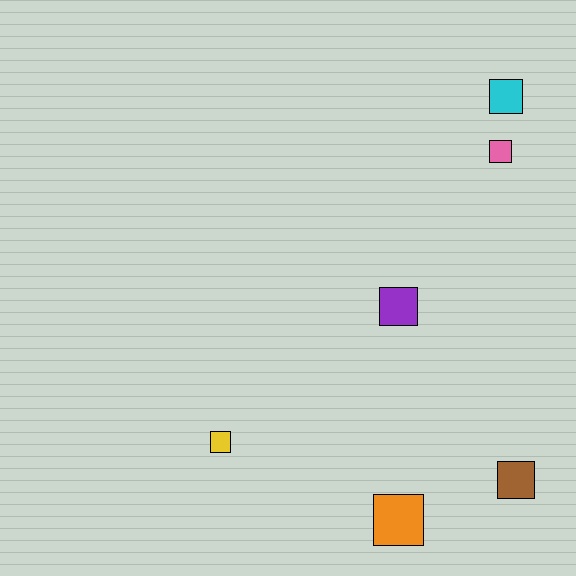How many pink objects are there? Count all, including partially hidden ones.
There is 1 pink object.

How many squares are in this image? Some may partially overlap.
There are 6 squares.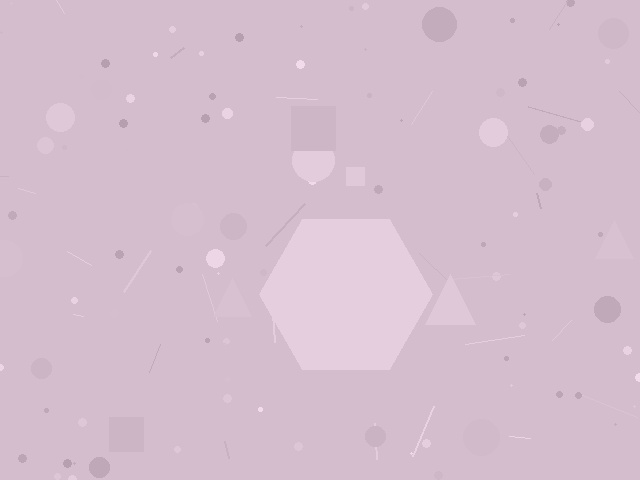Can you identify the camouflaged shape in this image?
The camouflaged shape is a hexagon.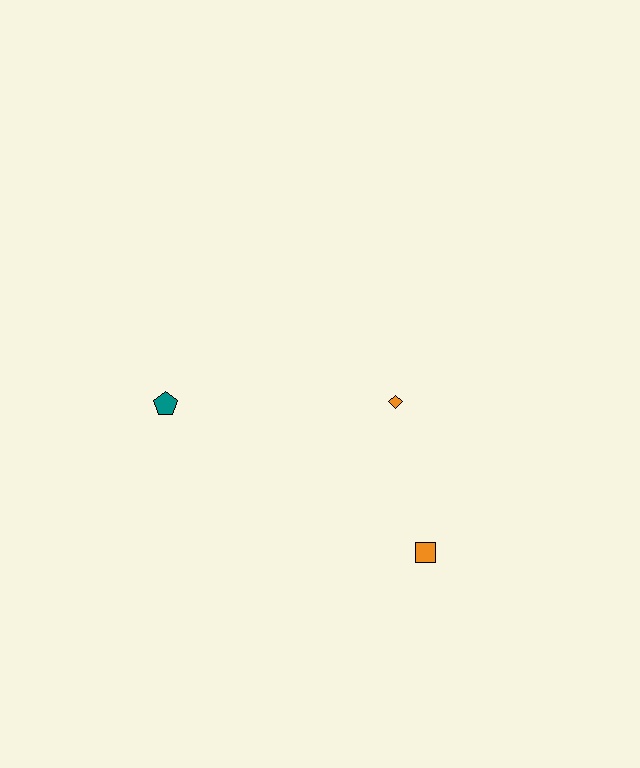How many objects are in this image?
There are 3 objects.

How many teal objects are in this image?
There is 1 teal object.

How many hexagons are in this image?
There are no hexagons.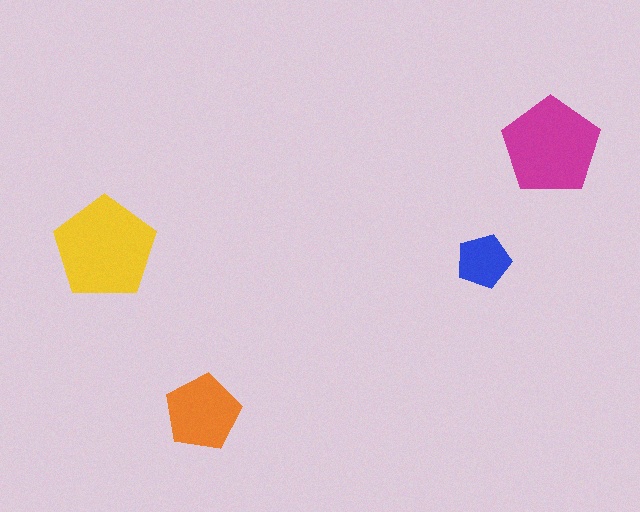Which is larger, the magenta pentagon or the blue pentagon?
The magenta one.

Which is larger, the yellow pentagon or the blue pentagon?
The yellow one.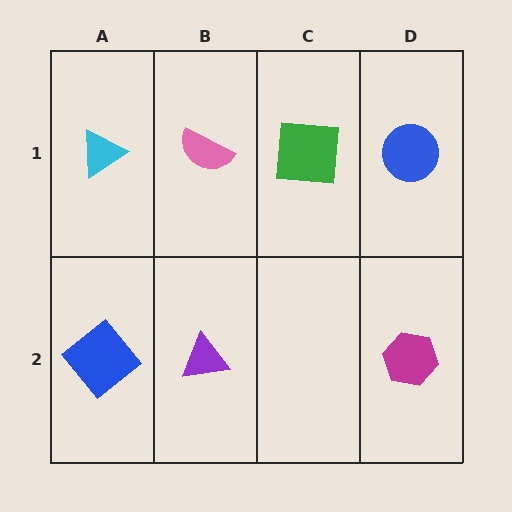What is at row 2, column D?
A magenta hexagon.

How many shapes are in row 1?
4 shapes.